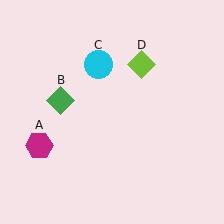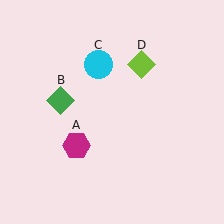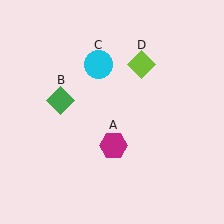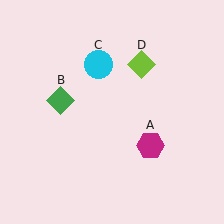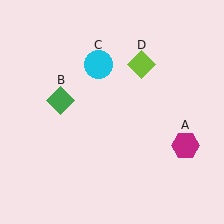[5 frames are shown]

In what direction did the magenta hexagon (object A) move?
The magenta hexagon (object A) moved right.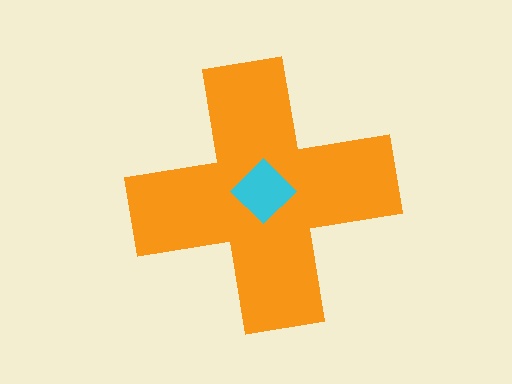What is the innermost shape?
The cyan diamond.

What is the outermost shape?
The orange cross.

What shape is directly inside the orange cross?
The cyan diamond.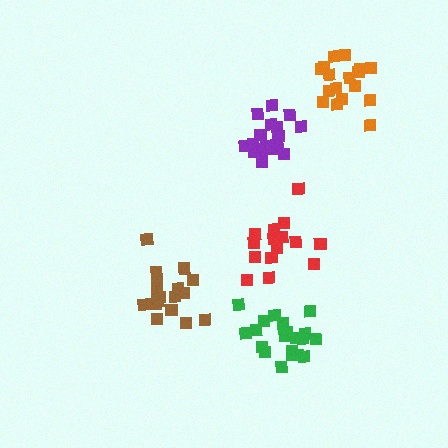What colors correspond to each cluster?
The clusters are colored: green, red, orange, brown, purple.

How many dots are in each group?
Group 1: 20 dots, Group 2: 15 dots, Group 3: 17 dots, Group 4: 19 dots, Group 5: 17 dots (88 total).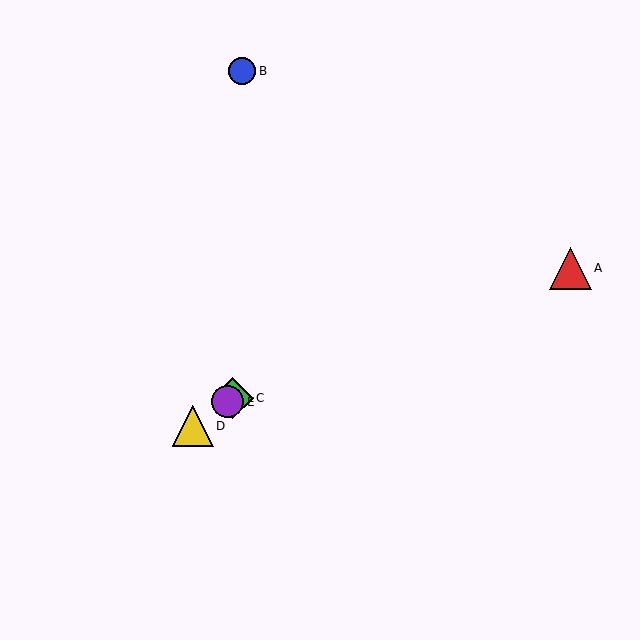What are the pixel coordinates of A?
Object A is at (570, 268).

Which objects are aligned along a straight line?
Objects C, D, E are aligned along a straight line.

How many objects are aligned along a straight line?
3 objects (C, D, E) are aligned along a straight line.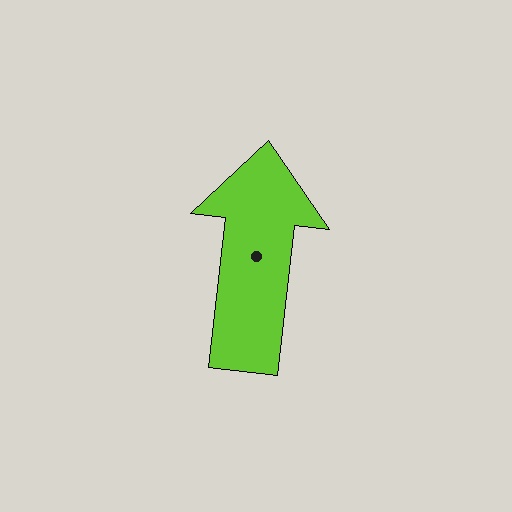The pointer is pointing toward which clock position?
Roughly 12 o'clock.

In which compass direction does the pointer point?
North.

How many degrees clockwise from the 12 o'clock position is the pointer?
Approximately 6 degrees.